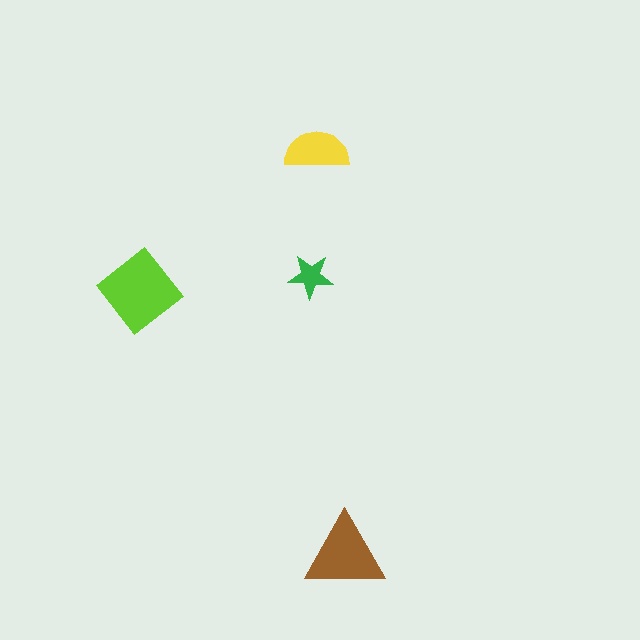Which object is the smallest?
The green star.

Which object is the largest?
The lime diamond.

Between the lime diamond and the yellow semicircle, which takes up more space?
The lime diamond.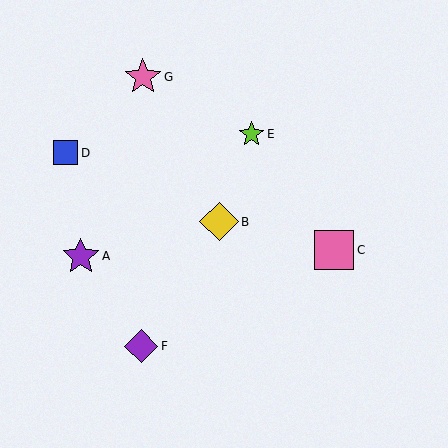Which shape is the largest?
The pink square (labeled C) is the largest.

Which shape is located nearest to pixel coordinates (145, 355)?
The purple diamond (labeled F) at (141, 346) is nearest to that location.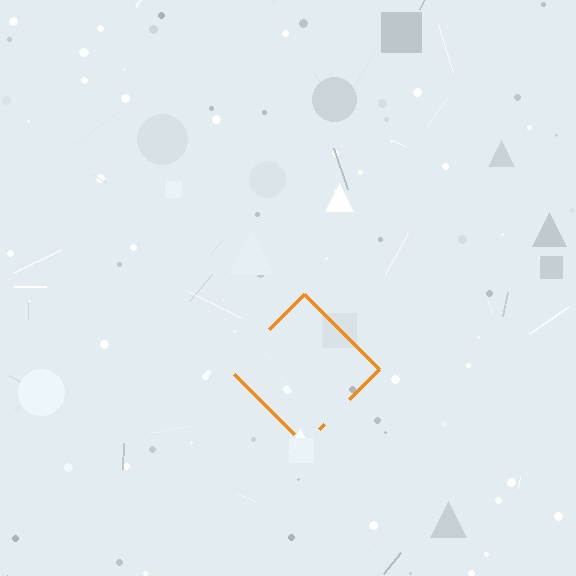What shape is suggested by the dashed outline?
The dashed outline suggests a diamond.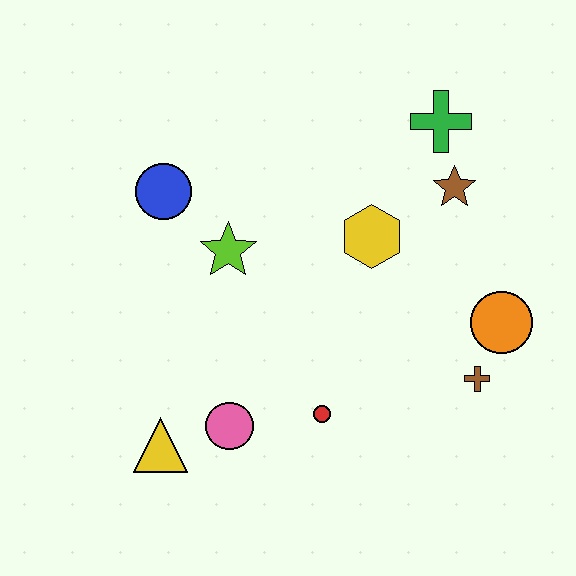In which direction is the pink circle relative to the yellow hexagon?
The pink circle is below the yellow hexagon.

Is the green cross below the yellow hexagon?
No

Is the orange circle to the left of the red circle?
No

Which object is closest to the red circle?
The pink circle is closest to the red circle.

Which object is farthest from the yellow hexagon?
The yellow triangle is farthest from the yellow hexagon.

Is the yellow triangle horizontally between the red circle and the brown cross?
No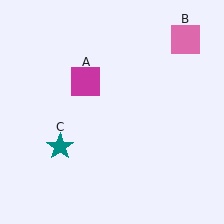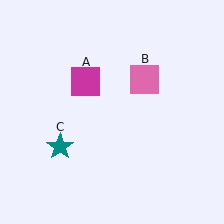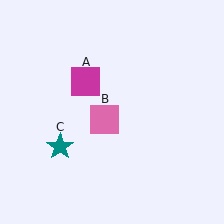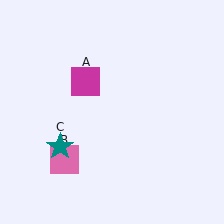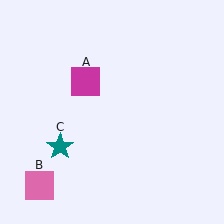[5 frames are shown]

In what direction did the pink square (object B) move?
The pink square (object B) moved down and to the left.